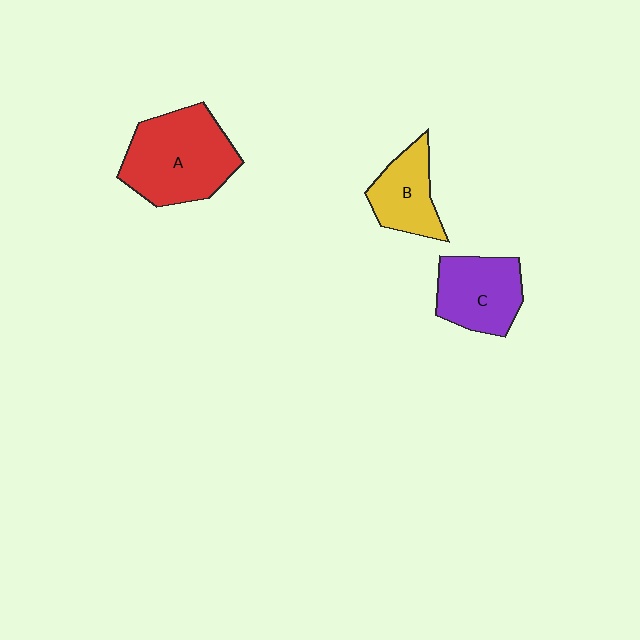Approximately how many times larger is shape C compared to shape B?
Approximately 1.2 times.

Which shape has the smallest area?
Shape B (yellow).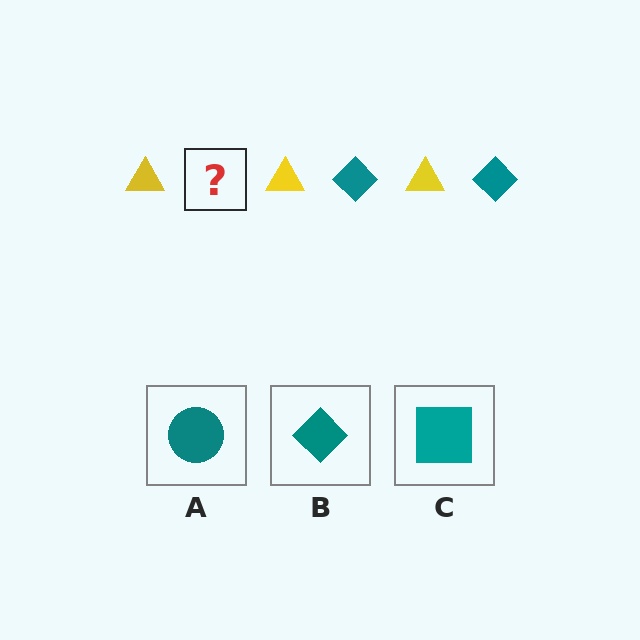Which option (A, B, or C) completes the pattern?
B.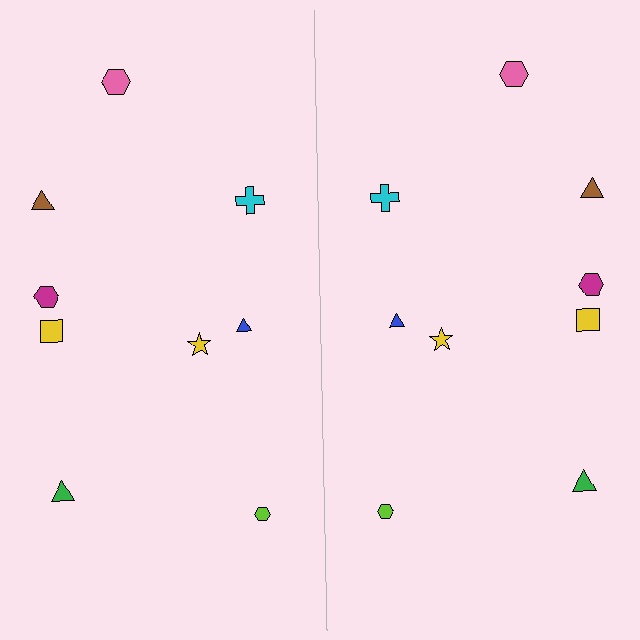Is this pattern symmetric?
Yes, this pattern has bilateral (reflection) symmetry.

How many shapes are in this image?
There are 18 shapes in this image.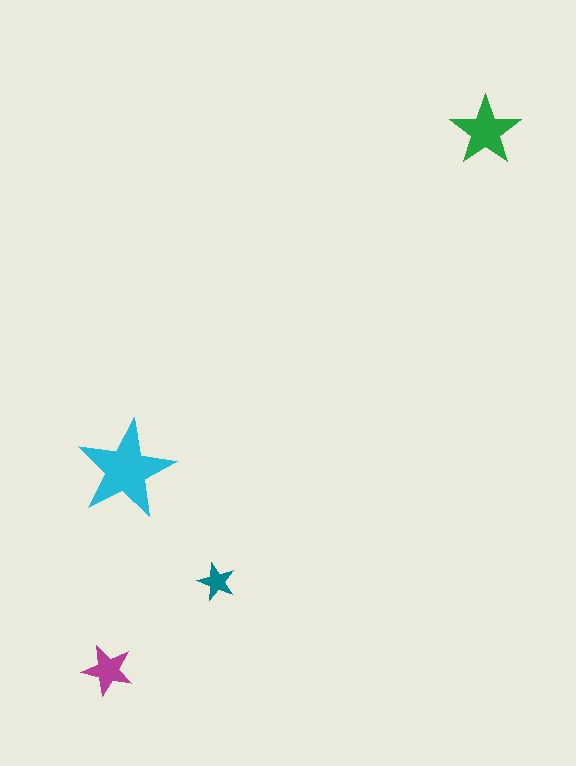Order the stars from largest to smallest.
the cyan one, the green one, the magenta one, the teal one.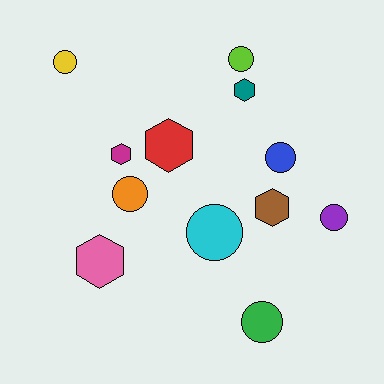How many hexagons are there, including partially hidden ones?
There are 5 hexagons.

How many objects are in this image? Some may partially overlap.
There are 12 objects.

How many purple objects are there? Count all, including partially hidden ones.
There is 1 purple object.